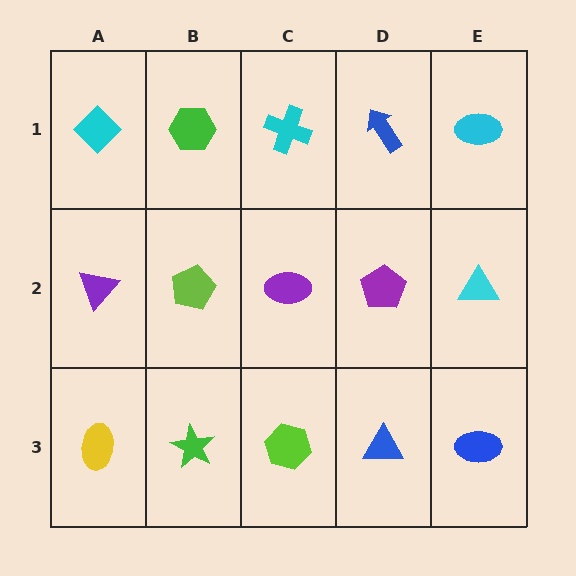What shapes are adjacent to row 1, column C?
A purple ellipse (row 2, column C), a green hexagon (row 1, column B), a blue arrow (row 1, column D).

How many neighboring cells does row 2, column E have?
3.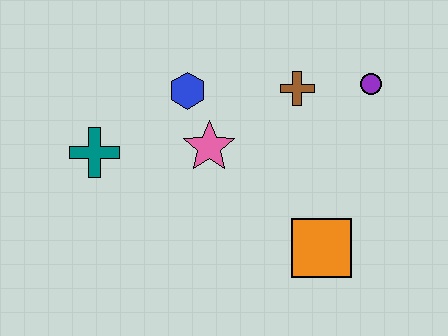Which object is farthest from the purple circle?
The teal cross is farthest from the purple circle.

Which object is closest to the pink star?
The blue hexagon is closest to the pink star.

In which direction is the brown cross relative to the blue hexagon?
The brown cross is to the right of the blue hexagon.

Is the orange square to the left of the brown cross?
No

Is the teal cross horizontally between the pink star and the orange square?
No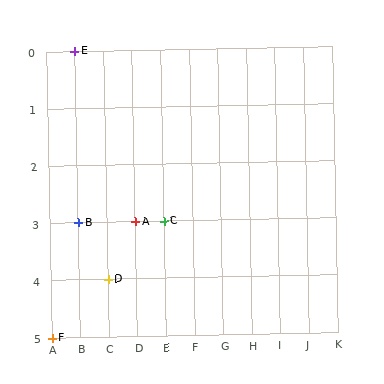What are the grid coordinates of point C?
Point C is at grid coordinates (E, 3).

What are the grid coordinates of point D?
Point D is at grid coordinates (C, 4).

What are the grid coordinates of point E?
Point E is at grid coordinates (B, 0).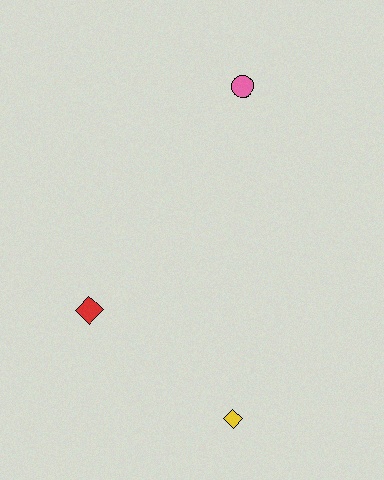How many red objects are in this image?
There is 1 red object.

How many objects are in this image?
There are 3 objects.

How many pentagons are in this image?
There are no pentagons.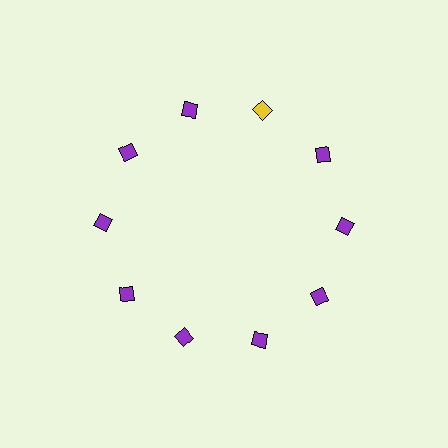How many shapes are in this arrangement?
There are 10 shapes arranged in a ring pattern.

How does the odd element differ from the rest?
It has a different color: yellow instead of purple.